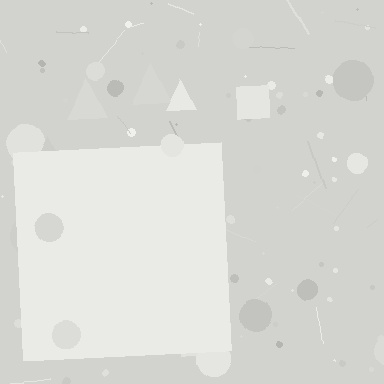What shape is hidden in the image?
A square is hidden in the image.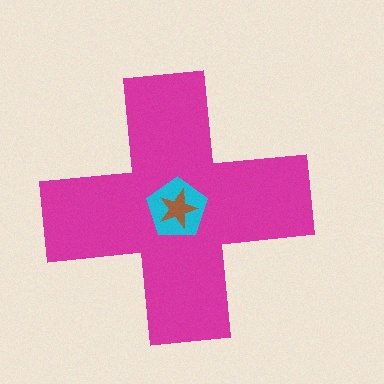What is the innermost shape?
The brown star.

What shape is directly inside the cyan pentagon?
The brown star.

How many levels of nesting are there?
3.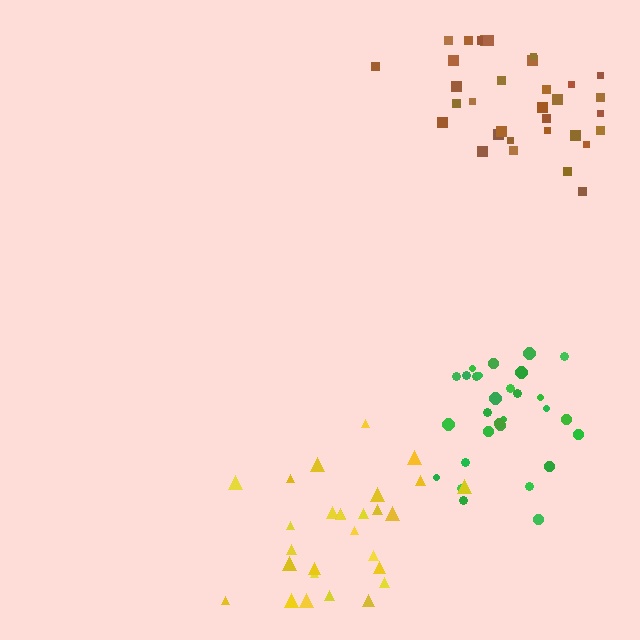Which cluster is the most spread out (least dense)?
Brown.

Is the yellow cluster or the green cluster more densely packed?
Green.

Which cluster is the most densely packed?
Green.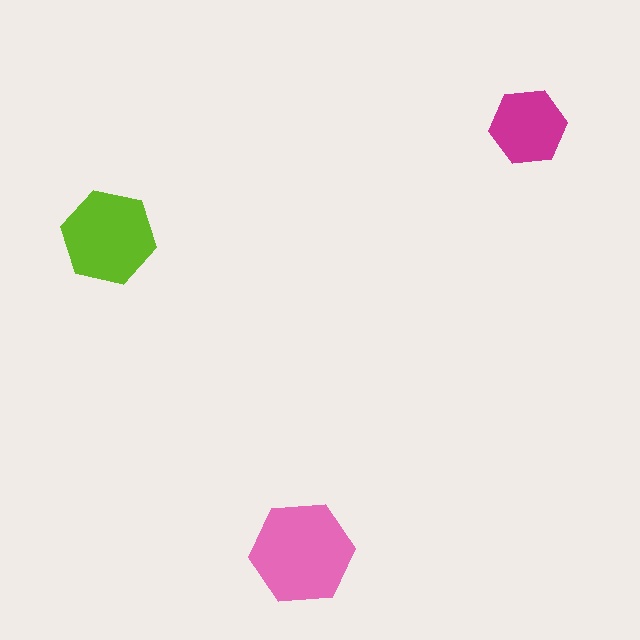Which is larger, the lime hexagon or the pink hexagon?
The pink one.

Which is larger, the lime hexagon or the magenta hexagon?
The lime one.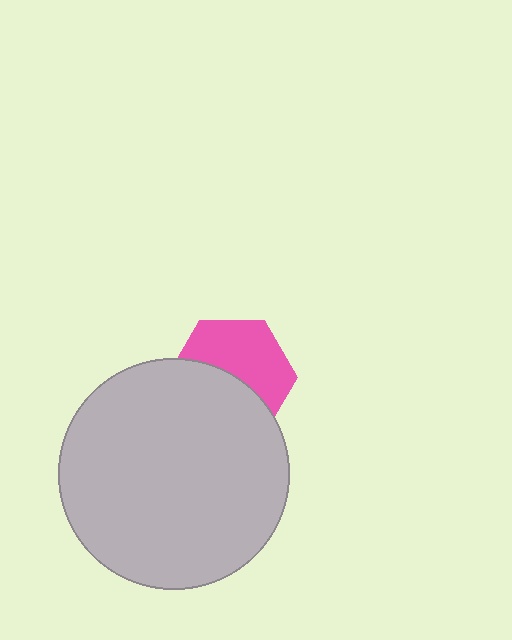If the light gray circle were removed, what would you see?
You would see the complete pink hexagon.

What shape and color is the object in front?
The object in front is a light gray circle.